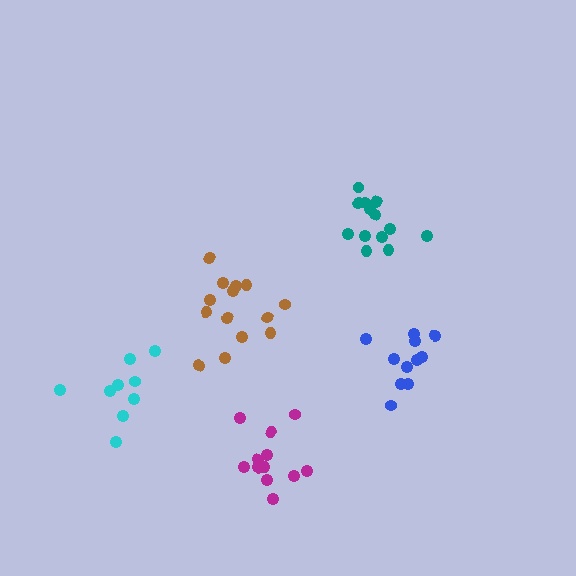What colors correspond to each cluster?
The clusters are colored: teal, cyan, brown, blue, magenta.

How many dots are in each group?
Group 1: 13 dots, Group 2: 9 dots, Group 3: 14 dots, Group 4: 11 dots, Group 5: 12 dots (59 total).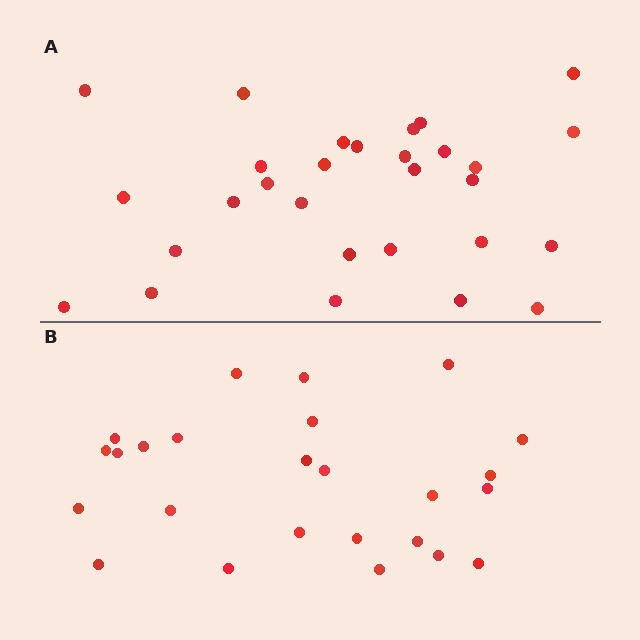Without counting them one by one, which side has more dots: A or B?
Region A (the top region) has more dots.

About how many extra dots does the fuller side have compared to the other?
Region A has about 4 more dots than region B.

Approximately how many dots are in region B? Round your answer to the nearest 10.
About 20 dots. (The exact count is 25, which rounds to 20.)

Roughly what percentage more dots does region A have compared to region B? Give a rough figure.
About 15% more.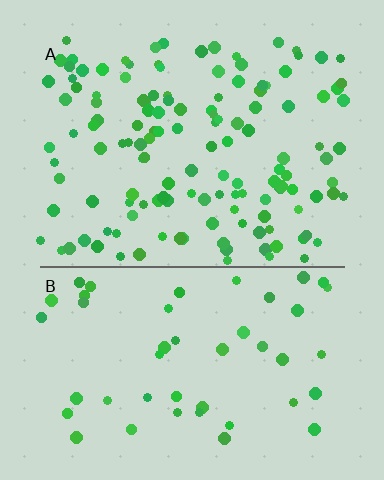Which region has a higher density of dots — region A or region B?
A (the top).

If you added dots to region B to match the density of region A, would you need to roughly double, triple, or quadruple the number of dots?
Approximately triple.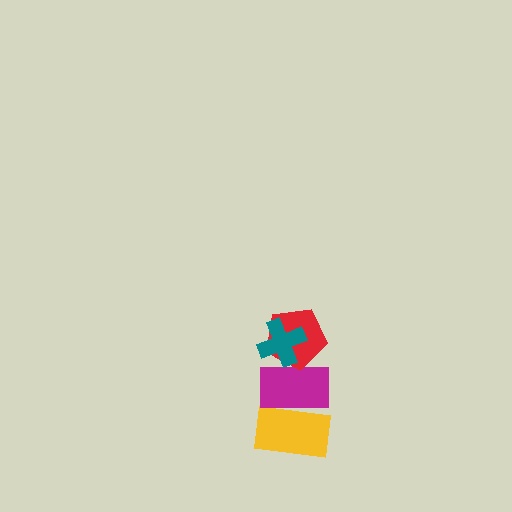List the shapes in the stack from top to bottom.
From top to bottom: the teal cross, the red pentagon, the magenta rectangle, the yellow rectangle.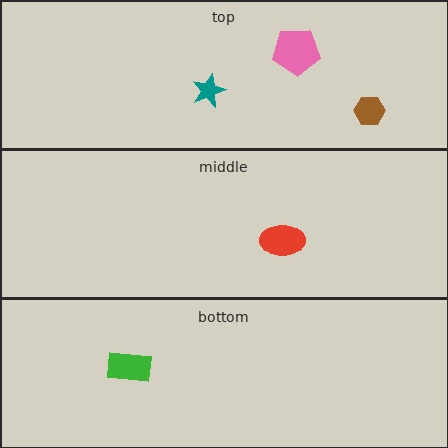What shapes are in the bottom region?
The green rectangle.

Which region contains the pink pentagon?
The top region.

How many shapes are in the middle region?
1.